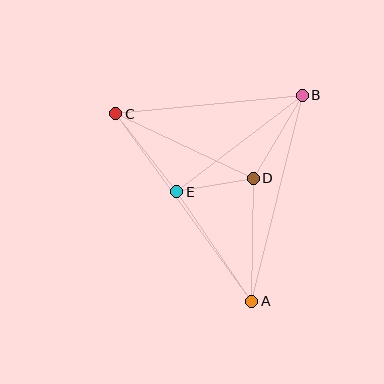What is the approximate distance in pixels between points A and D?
The distance between A and D is approximately 123 pixels.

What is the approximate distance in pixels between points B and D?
The distance between B and D is approximately 96 pixels.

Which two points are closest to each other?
Points D and E are closest to each other.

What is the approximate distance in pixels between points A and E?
The distance between A and E is approximately 133 pixels.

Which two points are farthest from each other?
Points A and C are farthest from each other.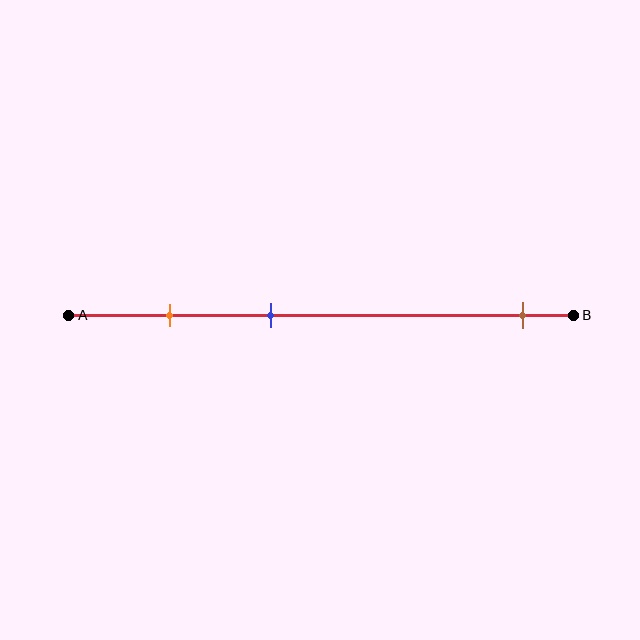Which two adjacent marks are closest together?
The orange and blue marks are the closest adjacent pair.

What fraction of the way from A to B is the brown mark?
The brown mark is approximately 90% (0.9) of the way from A to B.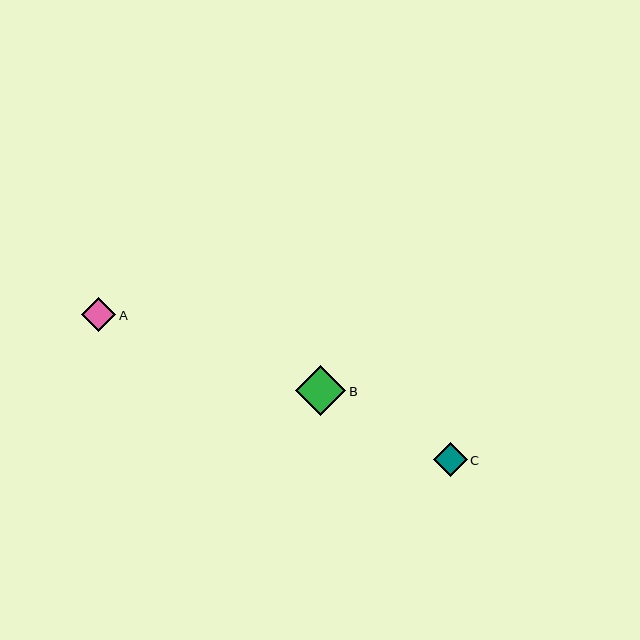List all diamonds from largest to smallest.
From largest to smallest: B, A, C.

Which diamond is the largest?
Diamond B is the largest with a size of approximately 51 pixels.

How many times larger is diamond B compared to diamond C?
Diamond B is approximately 1.5 times the size of diamond C.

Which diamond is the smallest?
Diamond C is the smallest with a size of approximately 34 pixels.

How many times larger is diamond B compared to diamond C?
Diamond B is approximately 1.5 times the size of diamond C.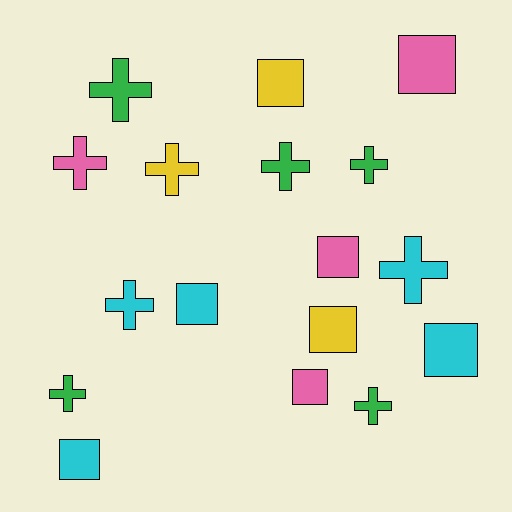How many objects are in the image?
There are 17 objects.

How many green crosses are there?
There are 5 green crosses.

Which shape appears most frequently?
Cross, with 9 objects.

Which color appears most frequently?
Green, with 5 objects.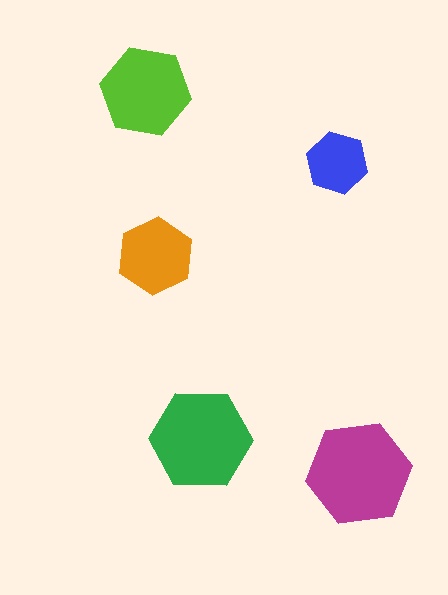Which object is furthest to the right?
The magenta hexagon is rightmost.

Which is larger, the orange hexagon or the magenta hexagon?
The magenta one.